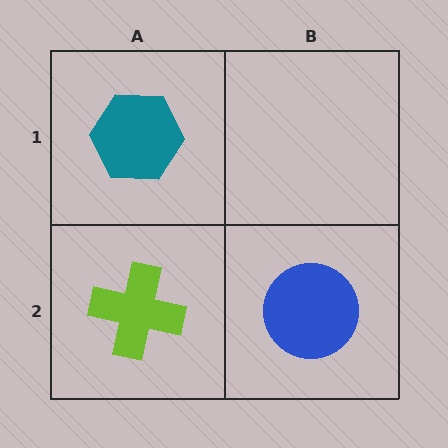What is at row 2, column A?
A lime cross.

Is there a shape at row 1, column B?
No, that cell is empty.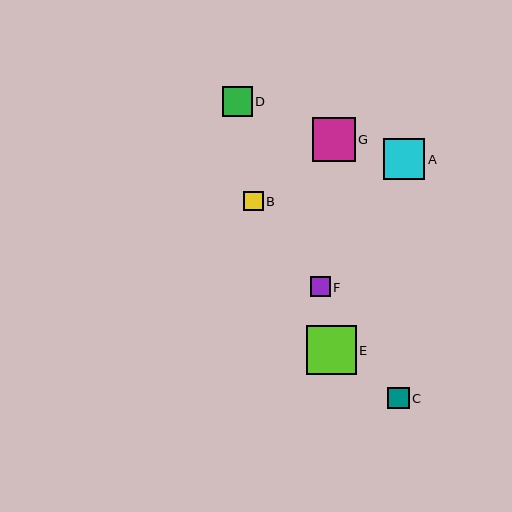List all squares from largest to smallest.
From largest to smallest: E, G, A, D, C, F, B.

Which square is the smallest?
Square B is the smallest with a size of approximately 19 pixels.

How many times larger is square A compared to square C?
Square A is approximately 1.9 times the size of square C.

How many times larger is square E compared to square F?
Square E is approximately 2.5 times the size of square F.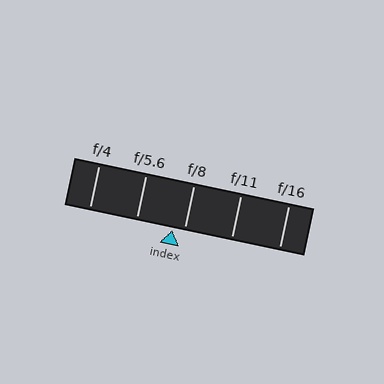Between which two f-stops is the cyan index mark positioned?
The index mark is between f/5.6 and f/8.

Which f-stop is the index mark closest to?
The index mark is closest to f/8.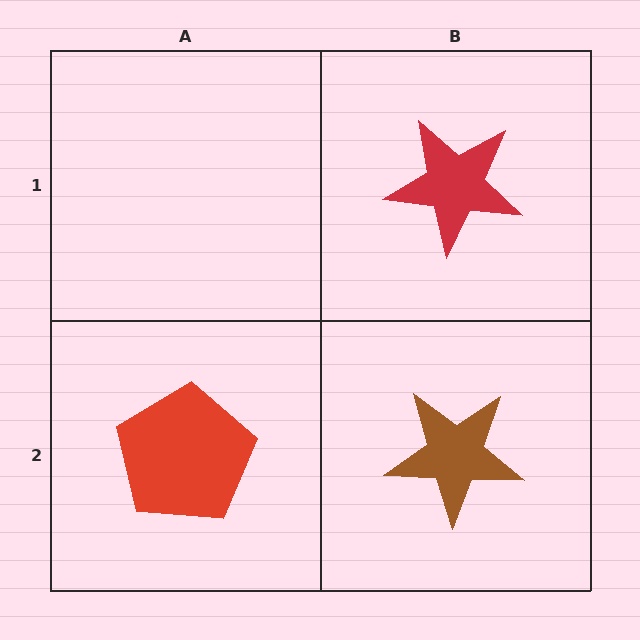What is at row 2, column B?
A brown star.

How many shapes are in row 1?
1 shape.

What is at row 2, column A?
A red pentagon.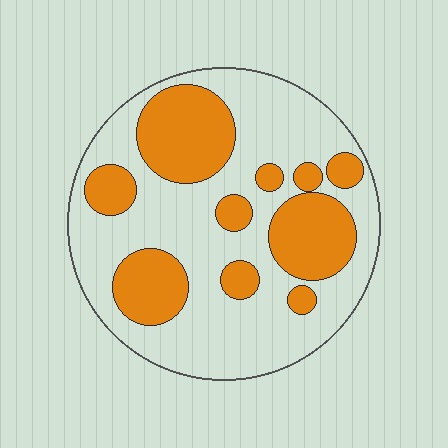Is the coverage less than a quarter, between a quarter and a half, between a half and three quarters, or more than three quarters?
Between a quarter and a half.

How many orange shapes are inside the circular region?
10.